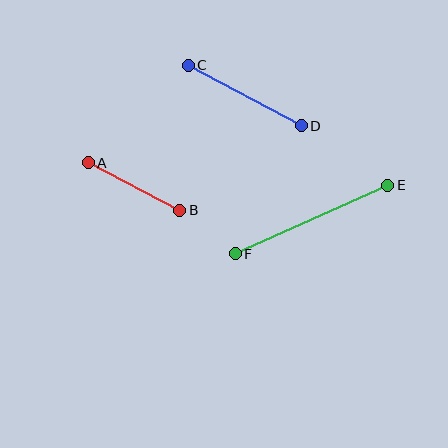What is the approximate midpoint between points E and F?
The midpoint is at approximately (312, 220) pixels.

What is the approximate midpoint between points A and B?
The midpoint is at approximately (134, 186) pixels.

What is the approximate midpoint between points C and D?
The midpoint is at approximately (245, 96) pixels.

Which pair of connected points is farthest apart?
Points E and F are farthest apart.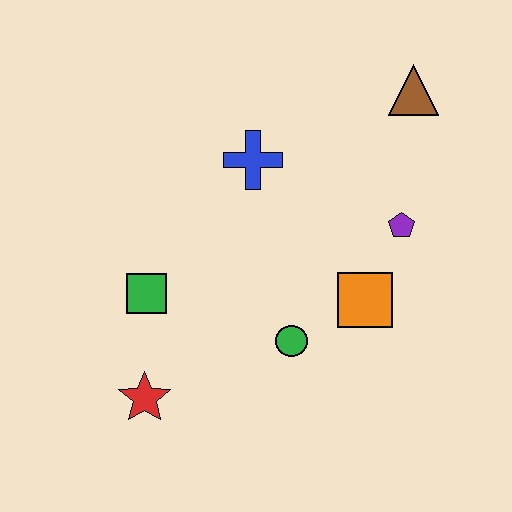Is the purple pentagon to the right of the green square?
Yes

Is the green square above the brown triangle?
No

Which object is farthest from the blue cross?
The red star is farthest from the blue cross.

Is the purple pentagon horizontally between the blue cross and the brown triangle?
Yes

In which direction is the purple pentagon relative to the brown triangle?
The purple pentagon is below the brown triangle.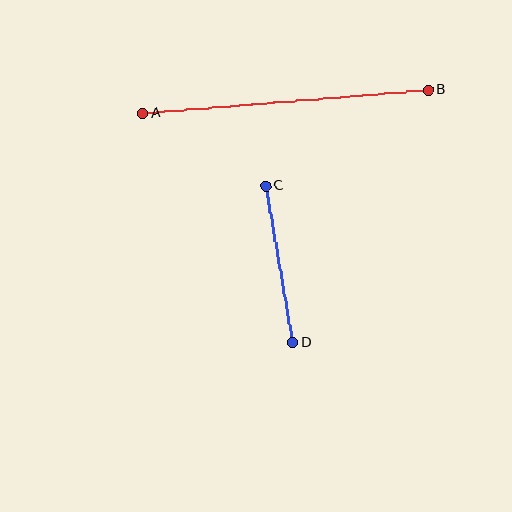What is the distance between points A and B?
The distance is approximately 287 pixels.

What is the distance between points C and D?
The distance is approximately 159 pixels.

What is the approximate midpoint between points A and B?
The midpoint is at approximately (285, 102) pixels.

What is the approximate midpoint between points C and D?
The midpoint is at approximately (279, 264) pixels.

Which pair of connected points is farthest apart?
Points A and B are farthest apart.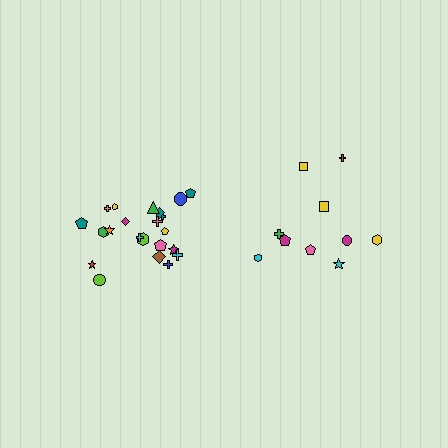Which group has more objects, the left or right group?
The left group.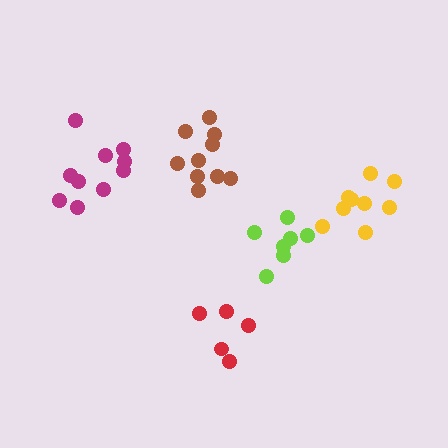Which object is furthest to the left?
The magenta cluster is leftmost.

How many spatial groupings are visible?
There are 5 spatial groupings.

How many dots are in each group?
Group 1: 10 dots, Group 2: 7 dots, Group 3: 10 dots, Group 4: 5 dots, Group 5: 9 dots (41 total).